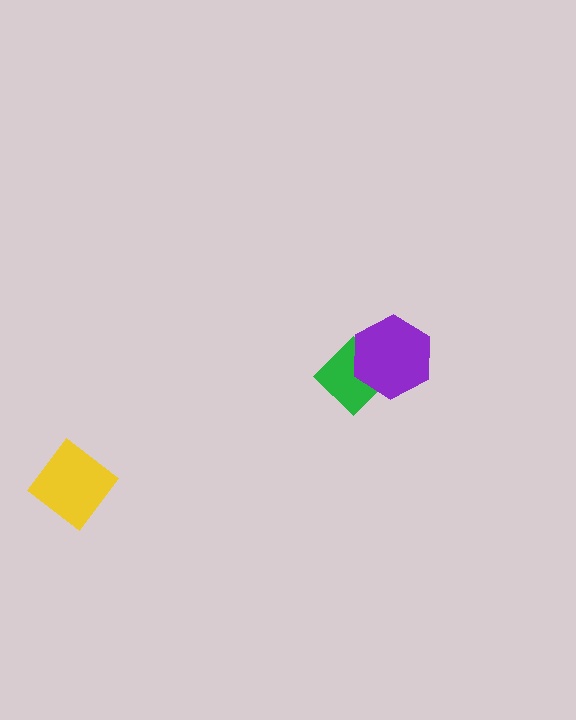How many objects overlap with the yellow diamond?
0 objects overlap with the yellow diamond.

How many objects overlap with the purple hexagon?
1 object overlaps with the purple hexagon.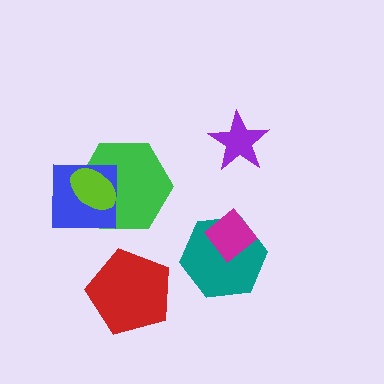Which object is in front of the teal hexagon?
The magenta diamond is in front of the teal hexagon.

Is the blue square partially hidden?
Yes, it is partially covered by another shape.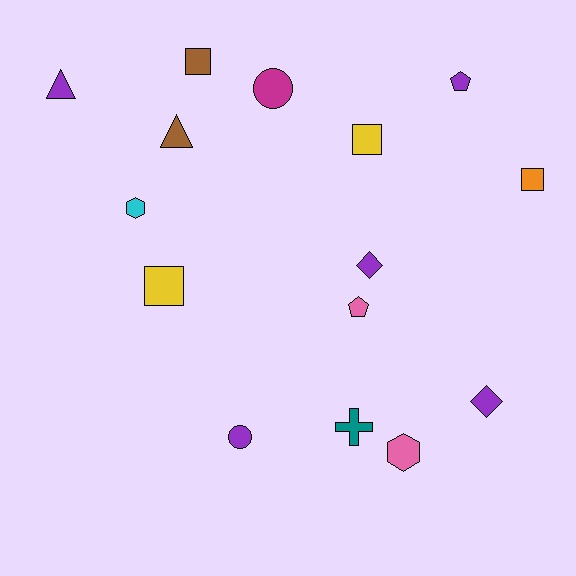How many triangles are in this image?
There are 2 triangles.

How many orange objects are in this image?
There is 1 orange object.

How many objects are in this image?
There are 15 objects.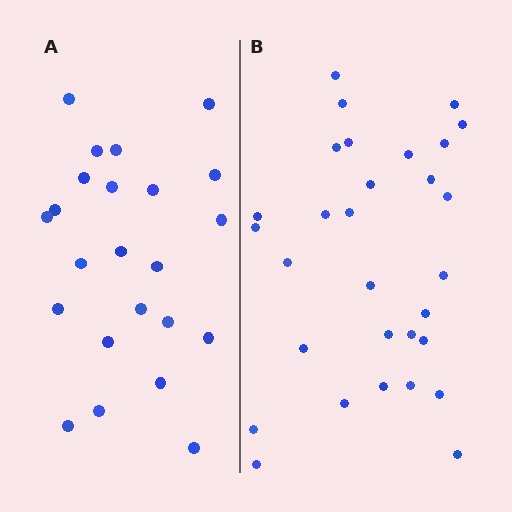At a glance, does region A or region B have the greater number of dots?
Region B (the right region) has more dots.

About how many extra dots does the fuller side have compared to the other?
Region B has roughly 8 or so more dots than region A.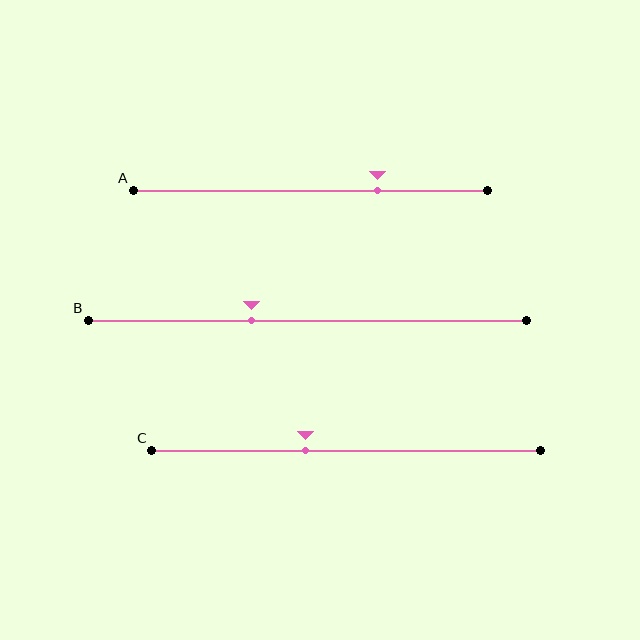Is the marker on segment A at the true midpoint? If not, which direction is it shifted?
No, the marker on segment A is shifted to the right by about 19% of the segment length.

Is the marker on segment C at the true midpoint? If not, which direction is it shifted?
No, the marker on segment C is shifted to the left by about 10% of the segment length.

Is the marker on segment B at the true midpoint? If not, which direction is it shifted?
No, the marker on segment B is shifted to the left by about 13% of the segment length.